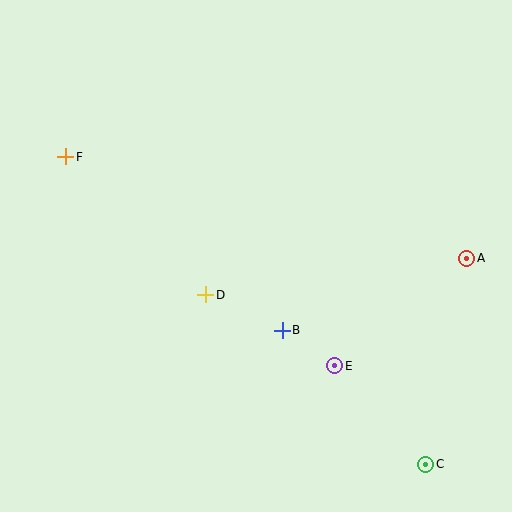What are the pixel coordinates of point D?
Point D is at (206, 295).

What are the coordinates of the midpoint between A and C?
The midpoint between A and C is at (446, 361).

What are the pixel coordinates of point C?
Point C is at (426, 464).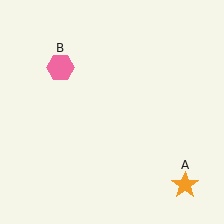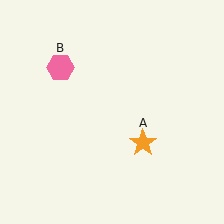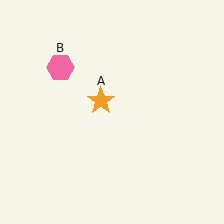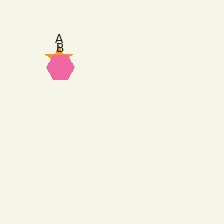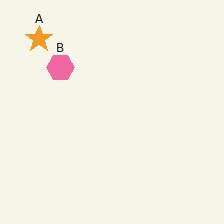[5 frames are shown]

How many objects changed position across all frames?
1 object changed position: orange star (object A).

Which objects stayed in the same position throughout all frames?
Pink hexagon (object B) remained stationary.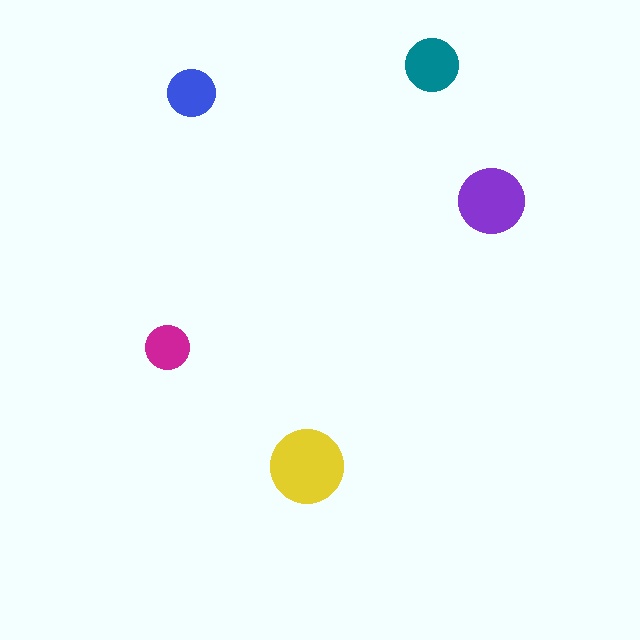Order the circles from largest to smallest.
the yellow one, the purple one, the teal one, the blue one, the magenta one.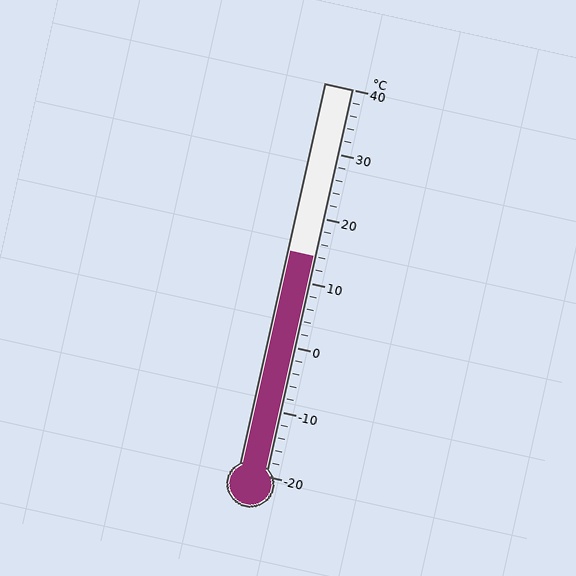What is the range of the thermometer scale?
The thermometer scale ranges from -20°C to 40°C.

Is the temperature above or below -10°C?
The temperature is above -10°C.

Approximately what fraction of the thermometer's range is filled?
The thermometer is filled to approximately 55% of its range.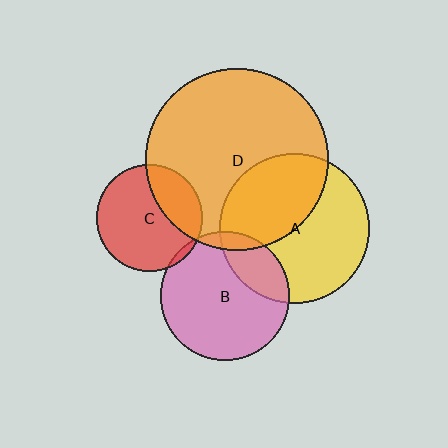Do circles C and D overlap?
Yes.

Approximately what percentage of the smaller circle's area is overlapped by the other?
Approximately 30%.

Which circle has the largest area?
Circle D (orange).